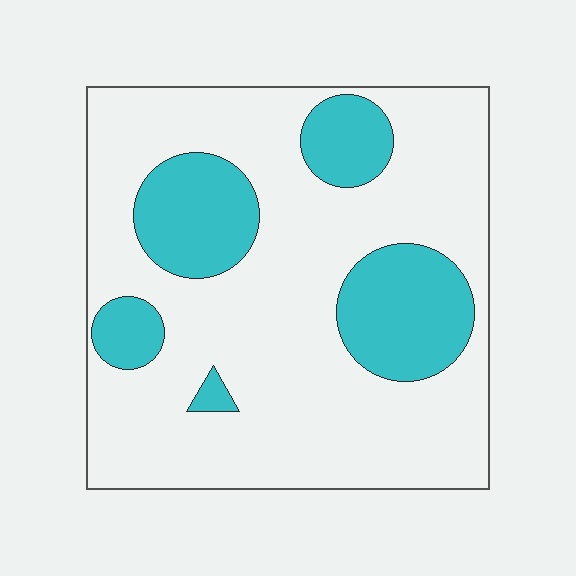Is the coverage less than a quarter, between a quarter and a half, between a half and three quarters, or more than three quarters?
Less than a quarter.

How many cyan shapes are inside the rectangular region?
5.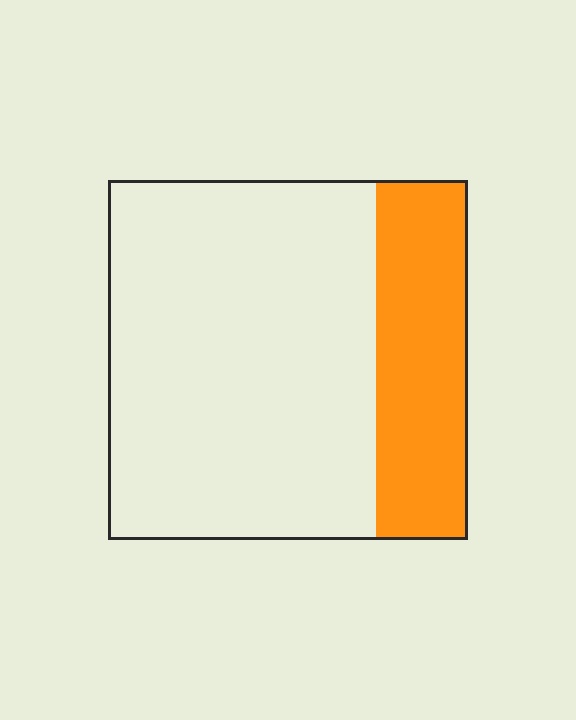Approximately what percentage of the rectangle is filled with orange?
Approximately 25%.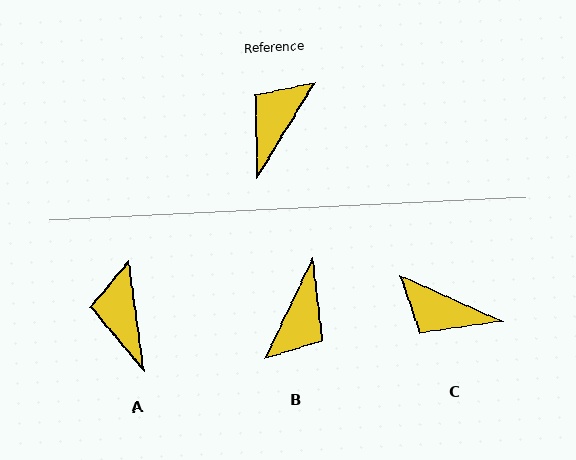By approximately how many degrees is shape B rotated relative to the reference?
Approximately 174 degrees clockwise.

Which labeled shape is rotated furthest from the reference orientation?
B, about 174 degrees away.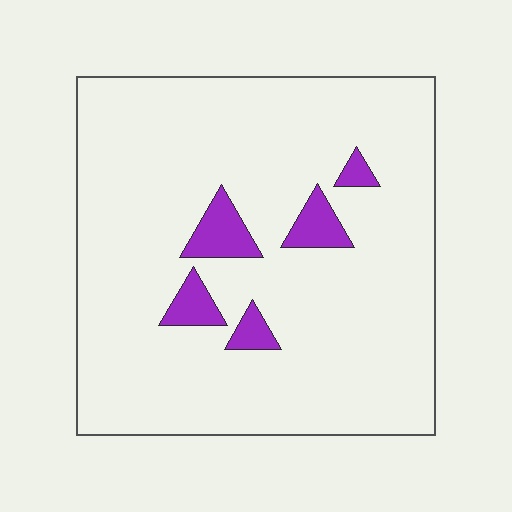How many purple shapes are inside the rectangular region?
5.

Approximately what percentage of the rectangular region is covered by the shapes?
Approximately 10%.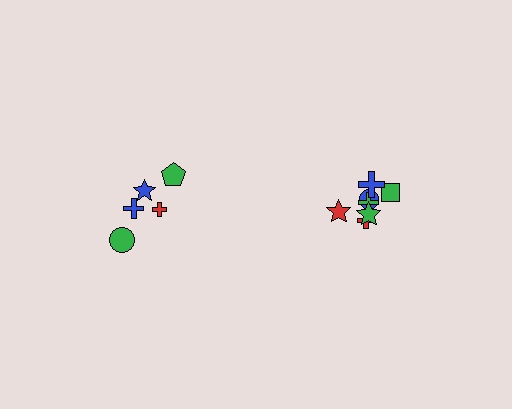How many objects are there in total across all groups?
There are 12 objects.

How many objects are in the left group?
There are 5 objects.